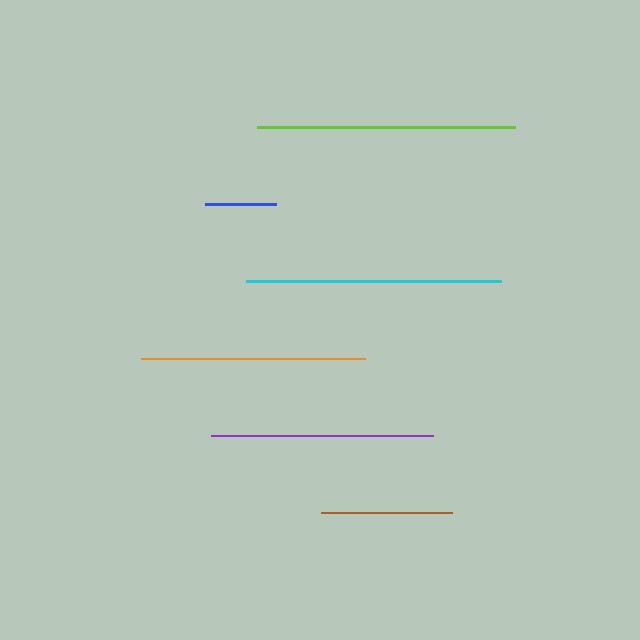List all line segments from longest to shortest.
From longest to shortest: lime, cyan, orange, purple, brown, blue.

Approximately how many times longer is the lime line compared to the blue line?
The lime line is approximately 3.6 times the length of the blue line.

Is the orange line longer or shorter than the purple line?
The orange line is longer than the purple line.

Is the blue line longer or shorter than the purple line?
The purple line is longer than the blue line.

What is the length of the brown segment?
The brown segment is approximately 132 pixels long.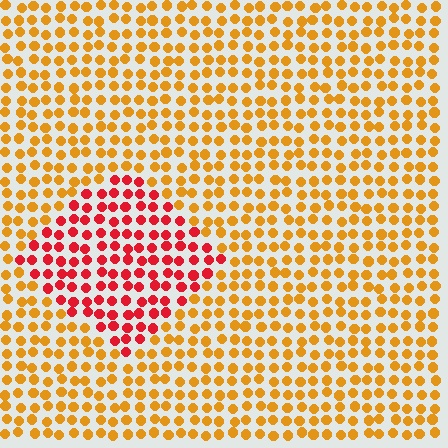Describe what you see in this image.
The image is filled with small orange elements in a uniform arrangement. A diamond-shaped region is visible where the elements are tinted to a slightly different hue, forming a subtle color boundary.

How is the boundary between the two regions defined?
The boundary is defined purely by a slight shift in hue (about 44 degrees). Spacing, size, and orientation are identical on both sides.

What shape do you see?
I see a diamond.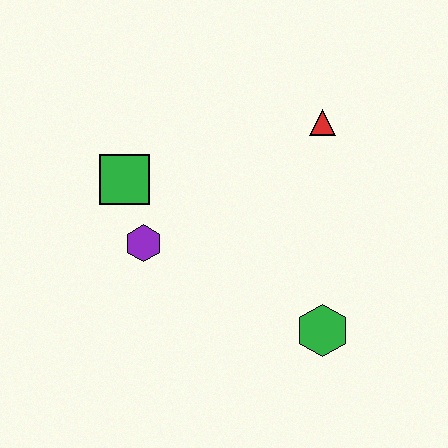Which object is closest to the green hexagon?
The purple hexagon is closest to the green hexagon.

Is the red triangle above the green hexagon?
Yes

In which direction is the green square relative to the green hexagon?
The green square is to the left of the green hexagon.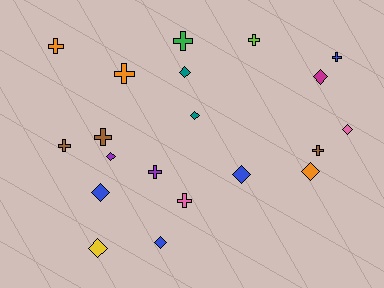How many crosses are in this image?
There are 10 crosses.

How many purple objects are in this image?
There are 2 purple objects.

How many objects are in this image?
There are 20 objects.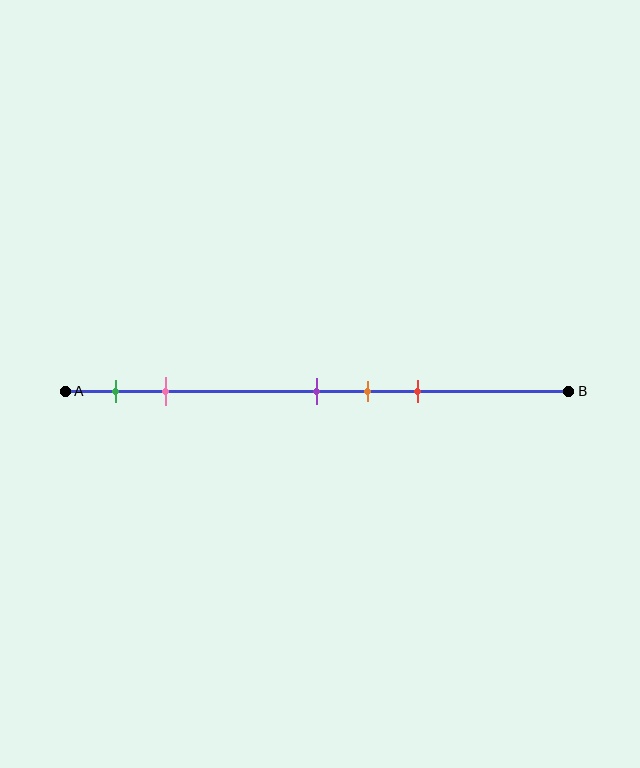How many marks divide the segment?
There are 5 marks dividing the segment.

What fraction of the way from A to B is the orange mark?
The orange mark is approximately 60% (0.6) of the way from A to B.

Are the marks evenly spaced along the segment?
No, the marks are not evenly spaced.